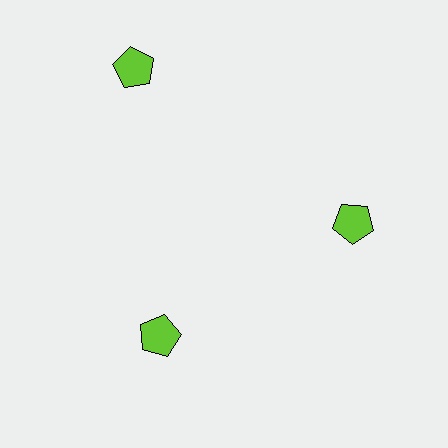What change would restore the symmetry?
The symmetry would be restored by moving it inward, back onto the ring so that all 3 pentagons sit at equal angles and equal distance from the center.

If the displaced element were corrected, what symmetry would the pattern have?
It would have 3-fold rotational symmetry — the pattern would map onto itself every 120 degrees.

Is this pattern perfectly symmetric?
No. The 3 lime pentagons are arranged in a ring, but one element near the 11 o'clock position is pushed outward from the center, breaking the 3-fold rotational symmetry.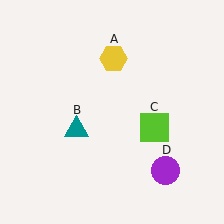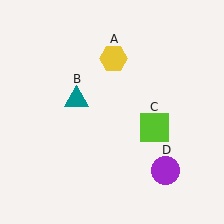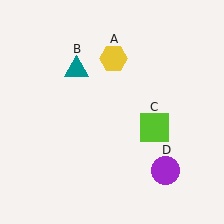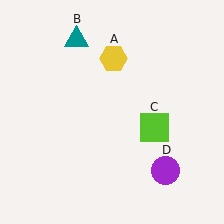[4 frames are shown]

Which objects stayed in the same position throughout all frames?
Yellow hexagon (object A) and lime square (object C) and purple circle (object D) remained stationary.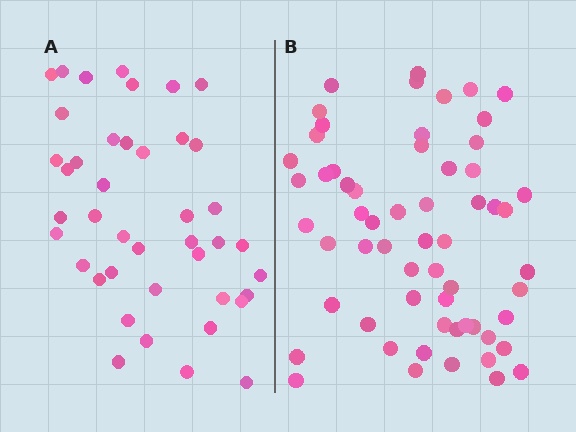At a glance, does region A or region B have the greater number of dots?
Region B (the right region) has more dots.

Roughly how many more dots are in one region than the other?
Region B has approximately 20 more dots than region A.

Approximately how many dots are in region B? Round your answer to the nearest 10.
About 60 dots.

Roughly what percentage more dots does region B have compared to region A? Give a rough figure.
About 45% more.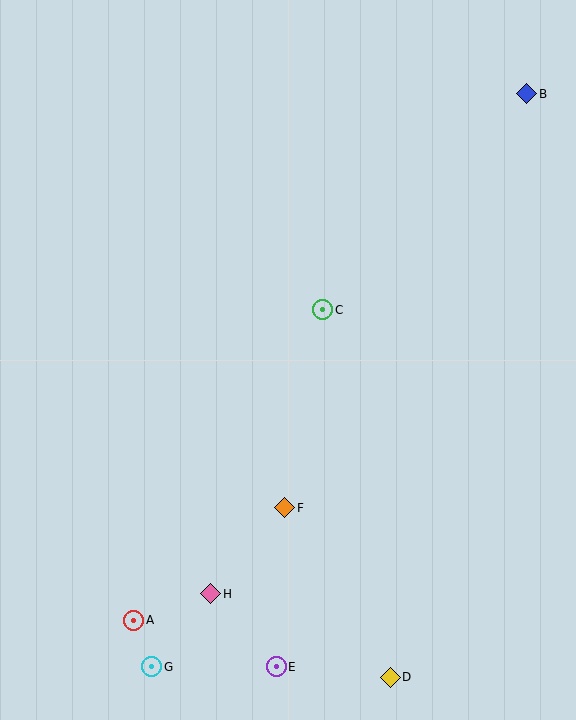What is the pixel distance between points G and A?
The distance between G and A is 50 pixels.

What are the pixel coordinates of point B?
Point B is at (527, 94).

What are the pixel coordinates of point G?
Point G is at (152, 667).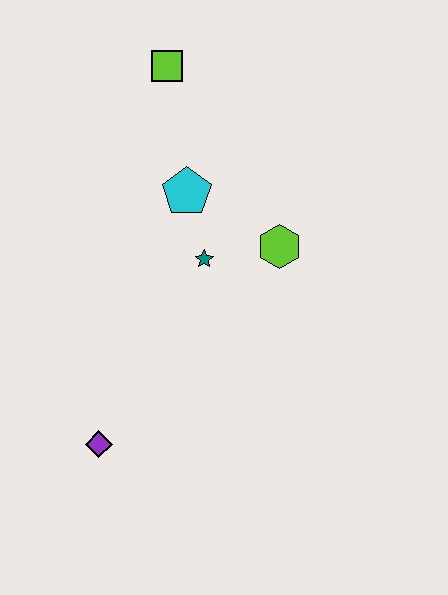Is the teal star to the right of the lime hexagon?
No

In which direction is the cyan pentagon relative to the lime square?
The cyan pentagon is below the lime square.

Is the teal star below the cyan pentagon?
Yes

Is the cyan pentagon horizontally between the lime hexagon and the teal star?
No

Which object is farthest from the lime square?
The purple diamond is farthest from the lime square.